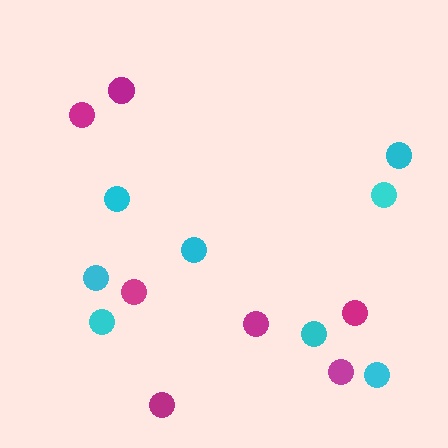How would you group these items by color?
There are 2 groups: one group of magenta circles (7) and one group of cyan circles (8).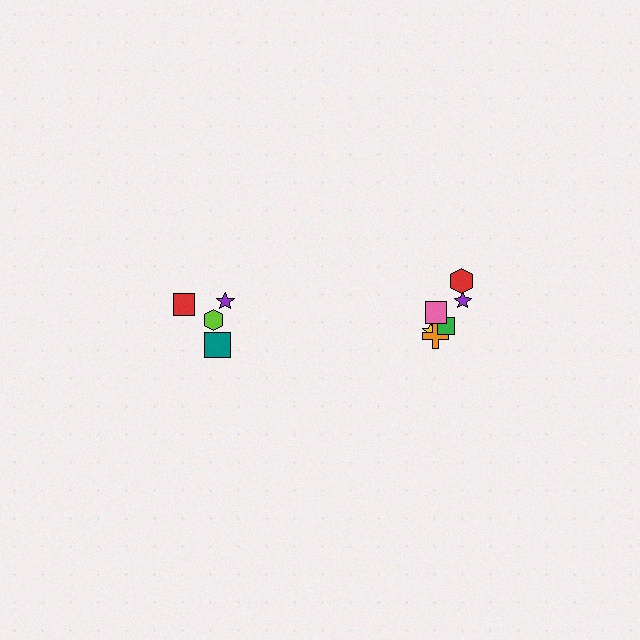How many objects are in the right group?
There are 6 objects.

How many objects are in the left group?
There are 4 objects.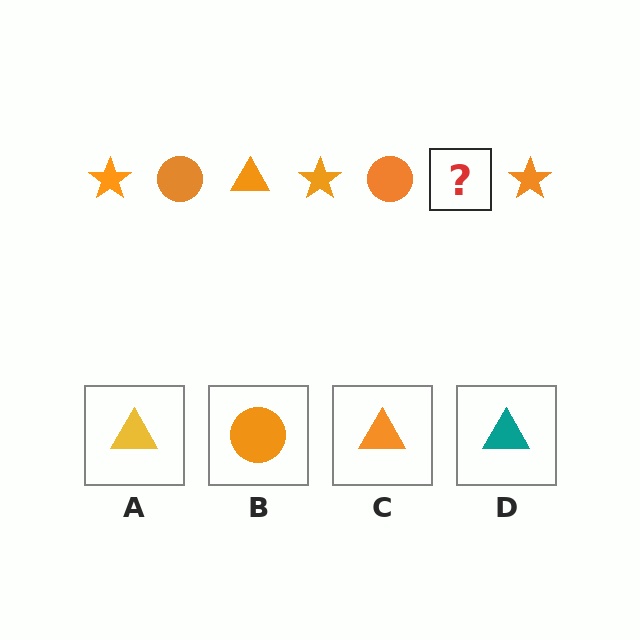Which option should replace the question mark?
Option C.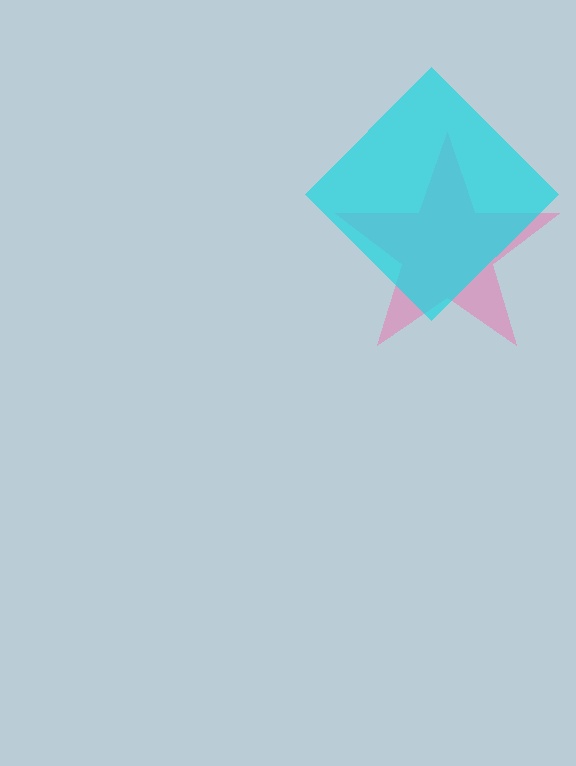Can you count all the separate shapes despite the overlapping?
Yes, there are 2 separate shapes.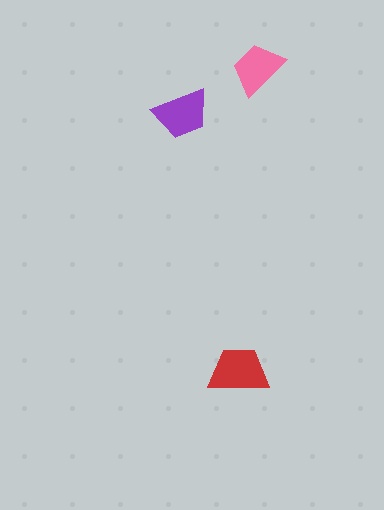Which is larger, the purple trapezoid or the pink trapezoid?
The purple one.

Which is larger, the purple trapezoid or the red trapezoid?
The red one.